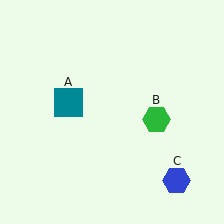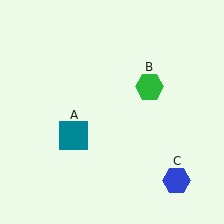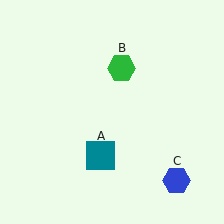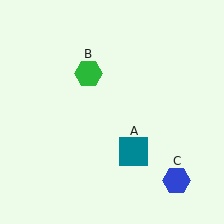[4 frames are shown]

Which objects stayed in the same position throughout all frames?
Blue hexagon (object C) remained stationary.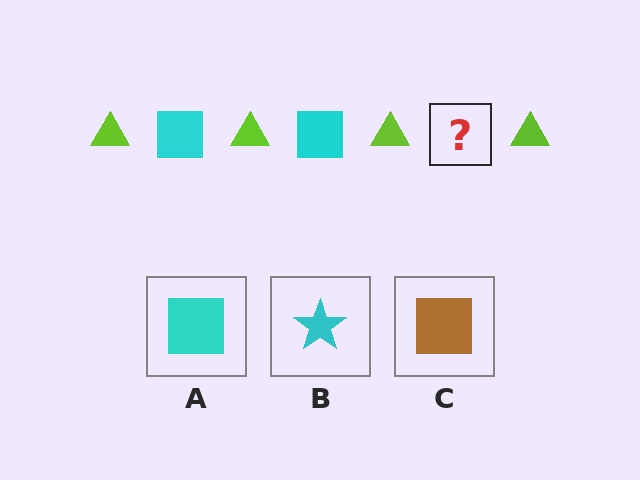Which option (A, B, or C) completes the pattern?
A.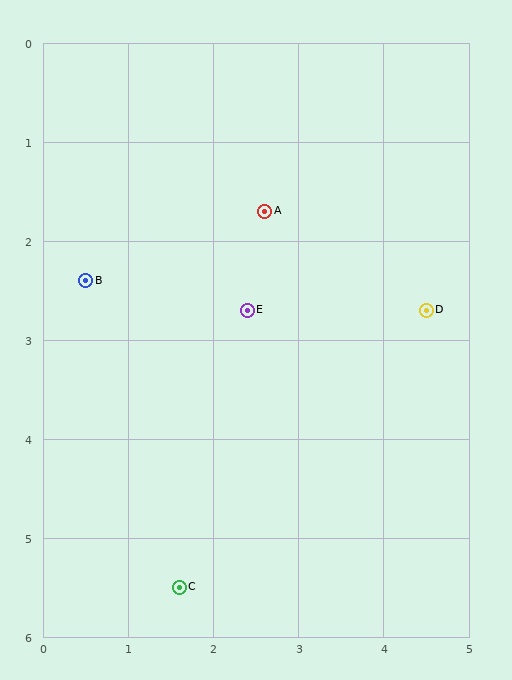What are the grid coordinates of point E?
Point E is at approximately (2.4, 2.7).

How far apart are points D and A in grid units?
Points D and A are about 2.1 grid units apart.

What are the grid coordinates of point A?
Point A is at approximately (2.6, 1.7).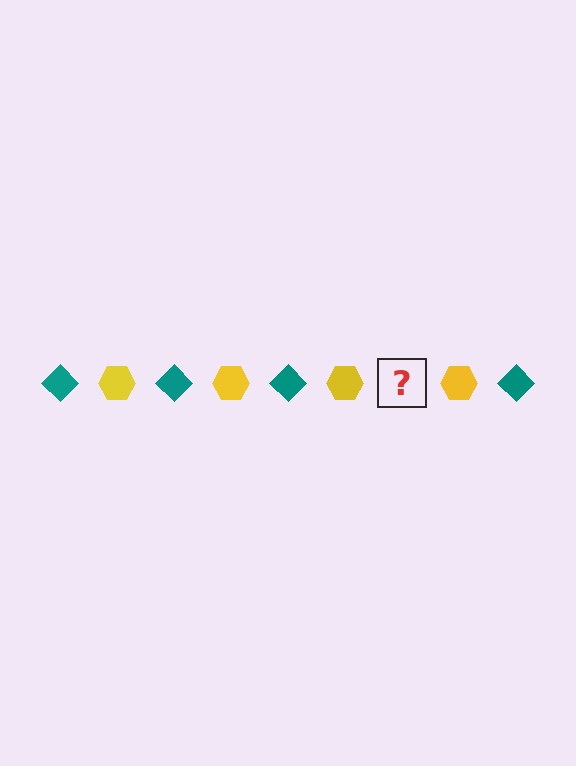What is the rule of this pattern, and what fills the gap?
The rule is that the pattern alternates between teal diamond and yellow hexagon. The gap should be filled with a teal diamond.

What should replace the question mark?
The question mark should be replaced with a teal diamond.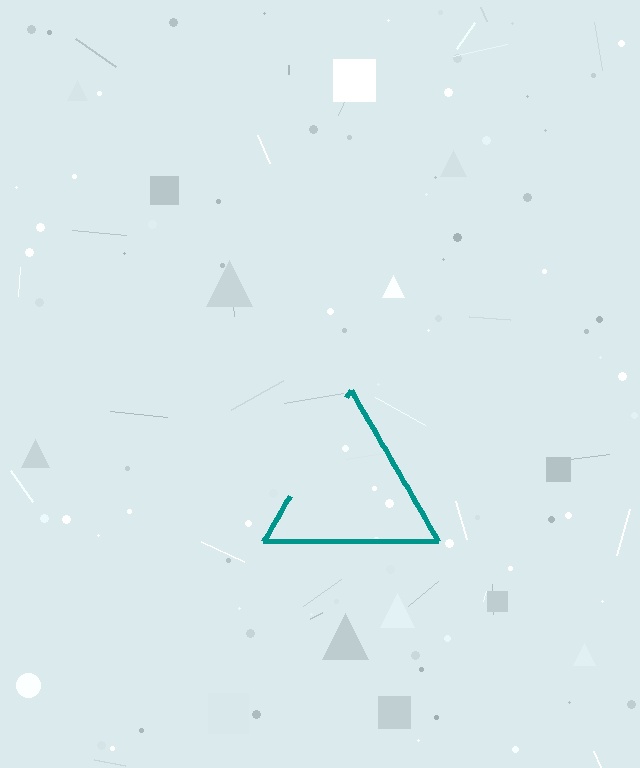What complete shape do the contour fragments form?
The contour fragments form a triangle.